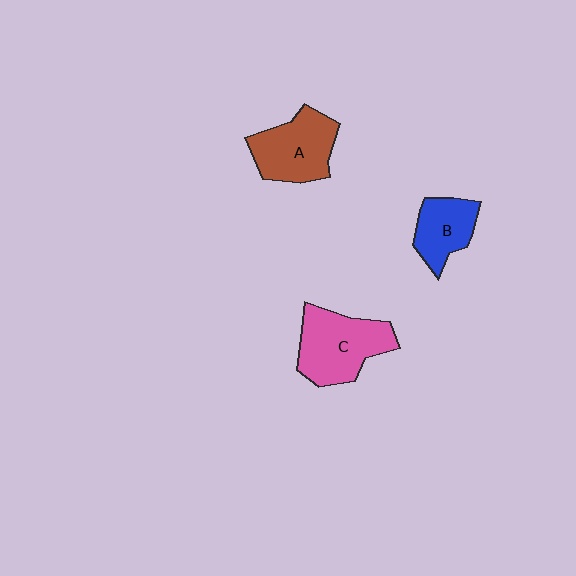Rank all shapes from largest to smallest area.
From largest to smallest: C (pink), A (brown), B (blue).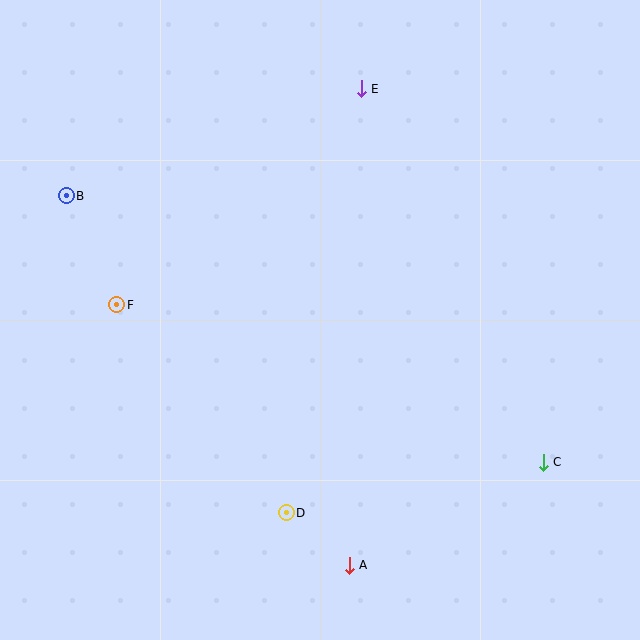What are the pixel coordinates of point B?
Point B is at (66, 196).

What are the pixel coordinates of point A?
Point A is at (349, 565).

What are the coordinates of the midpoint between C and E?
The midpoint between C and E is at (452, 275).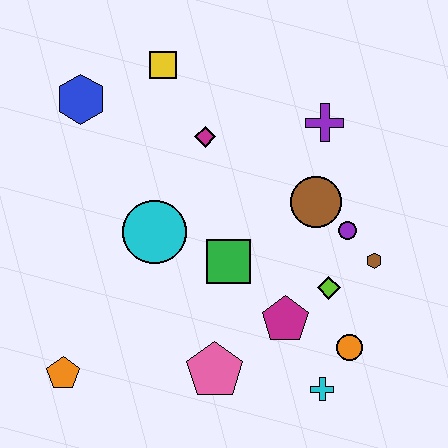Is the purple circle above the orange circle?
Yes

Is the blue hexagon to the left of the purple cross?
Yes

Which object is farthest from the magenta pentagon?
The blue hexagon is farthest from the magenta pentagon.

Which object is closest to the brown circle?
The purple circle is closest to the brown circle.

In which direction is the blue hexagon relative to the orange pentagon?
The blue hexagon is above the orange pentagon.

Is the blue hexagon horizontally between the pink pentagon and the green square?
No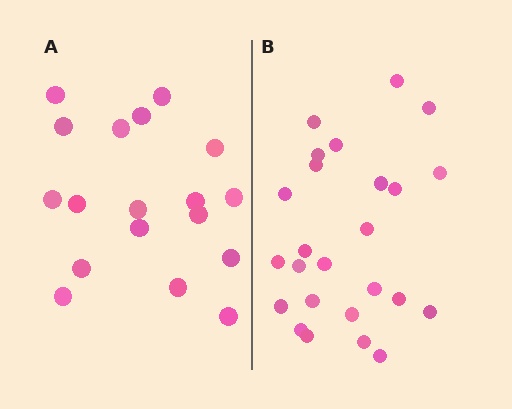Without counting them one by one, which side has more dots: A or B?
Region B (the right region) has more dots.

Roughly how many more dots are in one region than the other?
Region B has roughly 8 or so more dots than region A.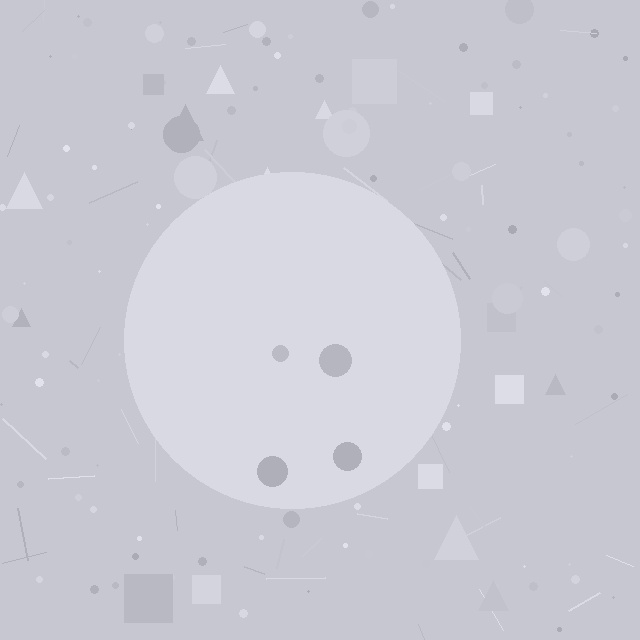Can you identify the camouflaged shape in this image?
The camouflaged shape is a circle.